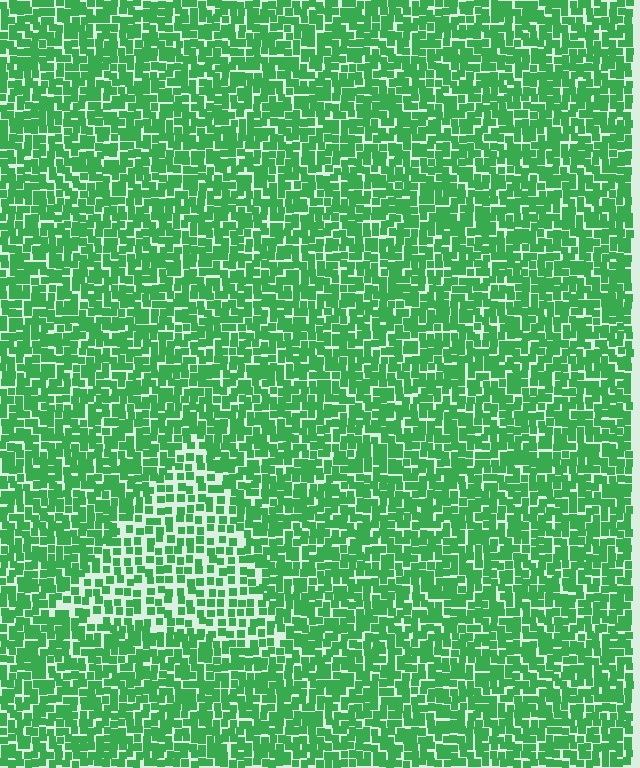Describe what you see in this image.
The image contains small green elements arranged at two different densities. A triangle-shaped region is visible where the elements are less densely packed than the surrounding area.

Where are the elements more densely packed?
The elements are more densely packed outside the triangle boundary.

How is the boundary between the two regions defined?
The boundary is defined by a change in element density (approximately 1.7x ratio). All elements are the same color, size, and shape.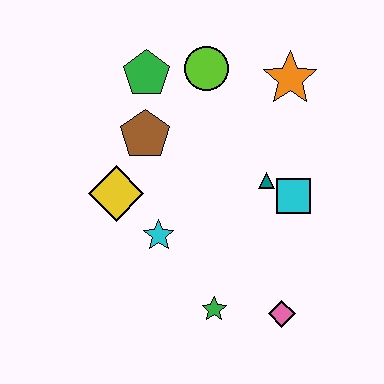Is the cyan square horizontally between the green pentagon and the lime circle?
No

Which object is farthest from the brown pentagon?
The pink diamond is farthest from the brown pentagon.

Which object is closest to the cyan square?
The teal triangle is closest to the cyan square.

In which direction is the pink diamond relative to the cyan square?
The pink diamond is below the cyan square.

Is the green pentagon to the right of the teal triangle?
No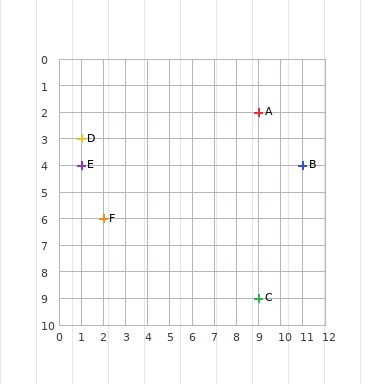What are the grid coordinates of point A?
Point A is at grid coordinates (9, 2).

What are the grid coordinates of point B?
Point B is at grid coordinates (11, 4).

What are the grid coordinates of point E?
Point E is at grid coordinates (1, 4).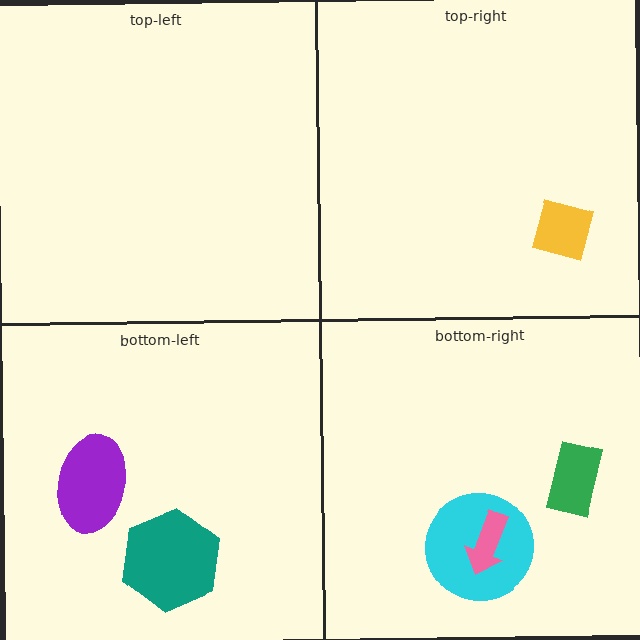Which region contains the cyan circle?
The bottom-right region.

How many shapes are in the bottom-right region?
3.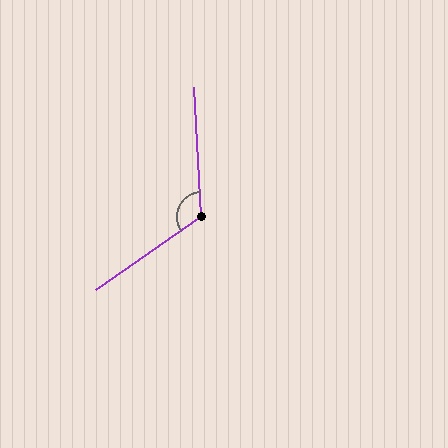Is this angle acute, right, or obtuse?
It is obtuse.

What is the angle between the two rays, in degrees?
Approximately 122 degrees.